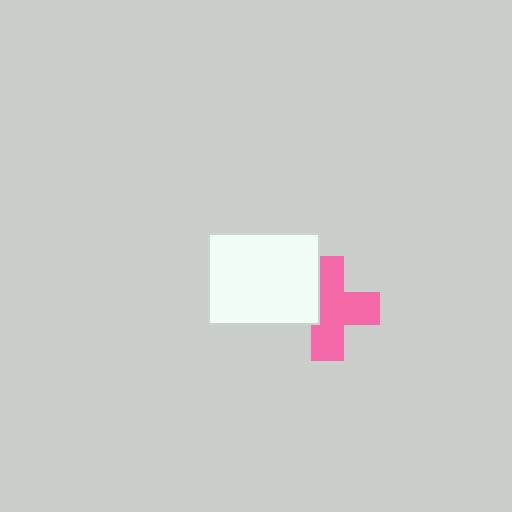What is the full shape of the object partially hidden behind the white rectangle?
The partially hidden object is a pink cross.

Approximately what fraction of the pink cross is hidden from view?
Roughly 31% of the pink cross is hidden behind the white rectangle.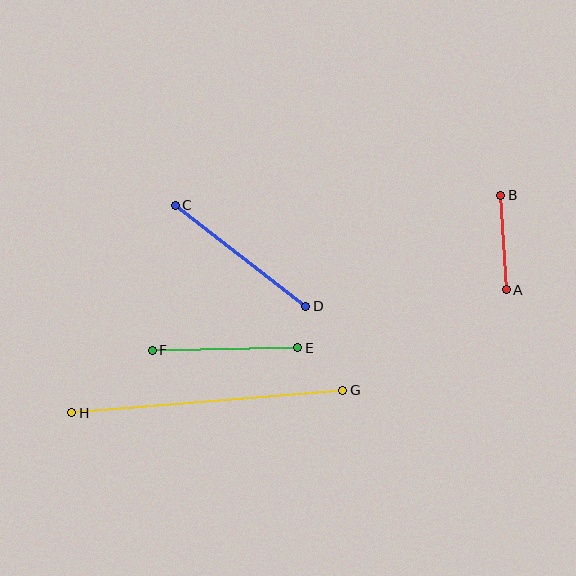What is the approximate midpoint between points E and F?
The midpoint is at approximately (225, 349) pixels.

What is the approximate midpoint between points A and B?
The midpoint is at approximately (503, 242) pixels.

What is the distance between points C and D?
The distance is approximately 165 pixels.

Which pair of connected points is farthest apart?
Points G and H are farthest apart.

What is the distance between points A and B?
The distance is approximately 95 pixels.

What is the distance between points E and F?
The distance is approximately 146 pixels.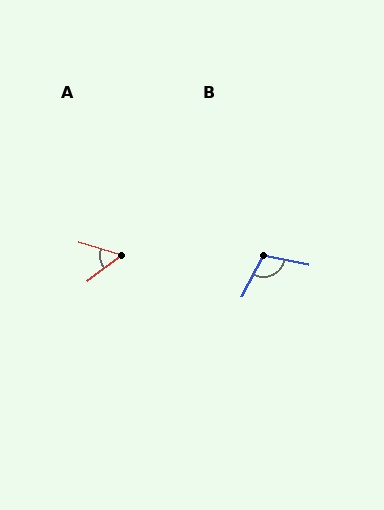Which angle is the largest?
B, at approximately 105 degrees.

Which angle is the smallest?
A, at approximately 54 degrees.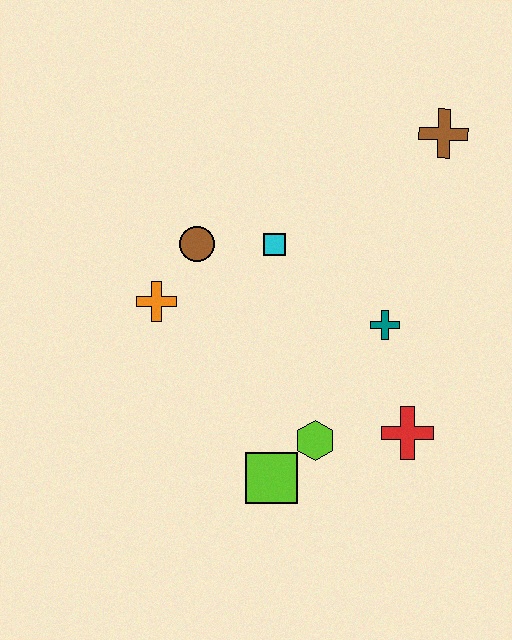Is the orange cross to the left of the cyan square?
Yes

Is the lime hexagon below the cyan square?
Yes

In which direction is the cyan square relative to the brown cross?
The cyan square is to the left of the brown cross.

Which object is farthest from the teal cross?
The orange cross is farthest from the teal cross.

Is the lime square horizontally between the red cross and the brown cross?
No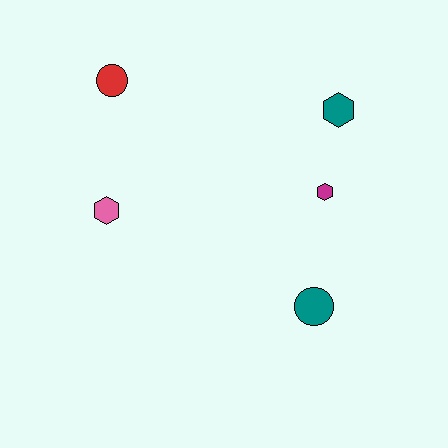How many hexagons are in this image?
There are 3 hexagons.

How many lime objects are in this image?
There are no lime objects.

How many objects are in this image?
There are 5 objects.